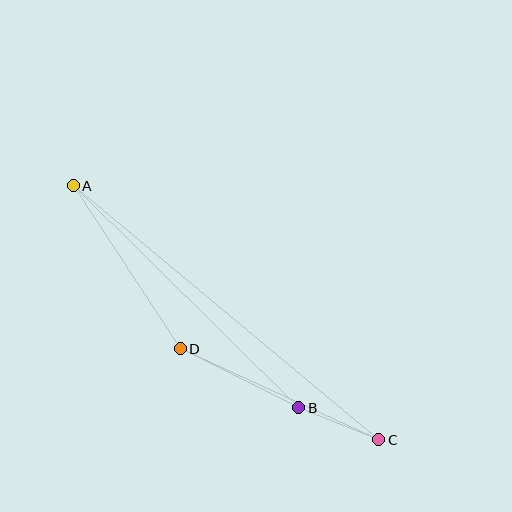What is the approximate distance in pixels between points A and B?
The distance between A and B is approximately 317 pixels.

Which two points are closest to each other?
Points B and C are closest to each other.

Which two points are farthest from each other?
Points A and C are farthest from each other.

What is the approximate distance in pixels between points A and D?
The distance between A and D is approximately 195 pixels.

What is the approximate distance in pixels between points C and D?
The distance between C and D is approximately 218 pixels.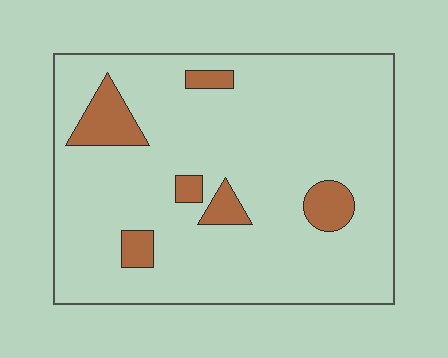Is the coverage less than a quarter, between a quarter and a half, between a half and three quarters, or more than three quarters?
Less than a quarter.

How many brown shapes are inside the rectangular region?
6.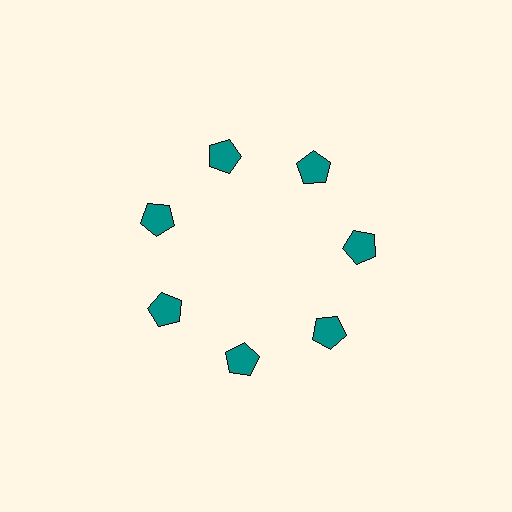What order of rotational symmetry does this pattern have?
This pattern has 7-fold rotational symmetry.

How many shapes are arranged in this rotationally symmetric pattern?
There are 7 shapes, arranged in 7 groups of 1.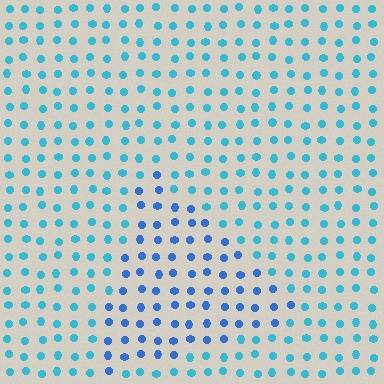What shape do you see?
I see a triangle.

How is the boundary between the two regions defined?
The boundary is defined purely by a slight shift in hue (about 28 degrees). Spacing, size, and orientation are identical on both sides.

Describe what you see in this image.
The image is filled with small cyan elements in a uniform arrangement. A triangle-shaped region is visible where the elements are tinted to a slightly different hue, forming a subtle color boundary.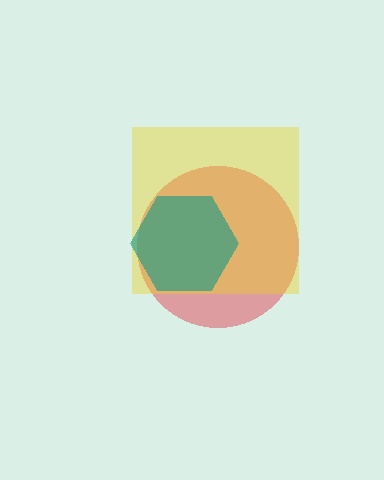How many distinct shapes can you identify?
There are 3 distinct shapes: a red circle, a yellow square, a teal hexagon.